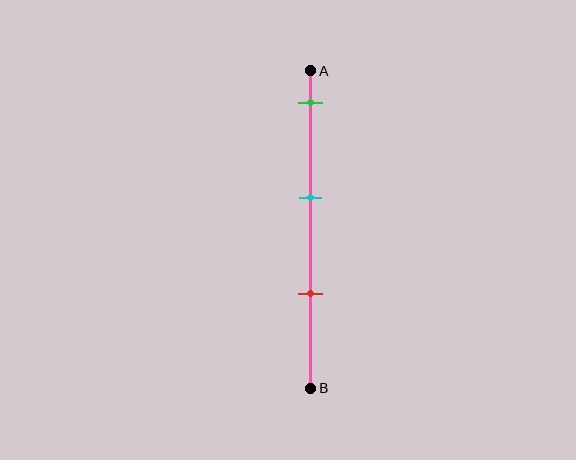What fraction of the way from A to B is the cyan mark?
The cyan mark is approximately 40% (0.4) of the way from A to B.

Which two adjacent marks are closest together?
The cyan and red marks are the closest adjacent pair.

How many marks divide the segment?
There are 3 marks dividing the segment.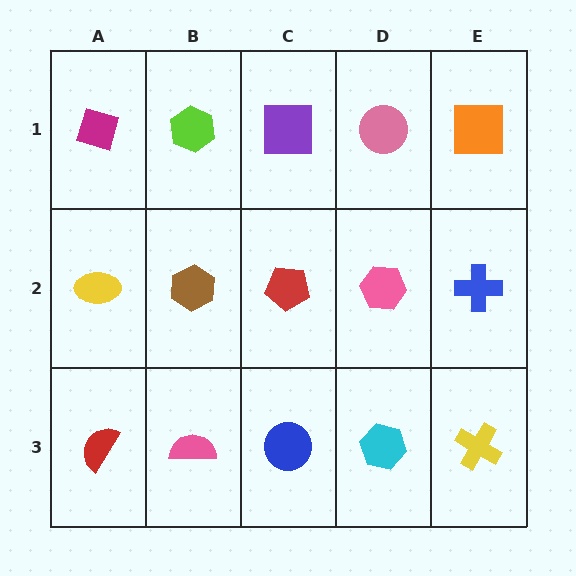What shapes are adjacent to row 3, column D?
A pink hexagon (row 2, column D), a blue circle (row 3, column C), a yellow cross (row 3, column E).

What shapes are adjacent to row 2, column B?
A lime hexagon (row 1, column B), a pink semicircle (row 3, column B), a yellow ellipse (row 2, column A), a red pentagon (row 2, column C).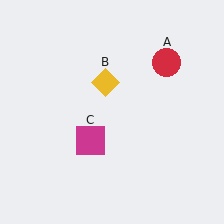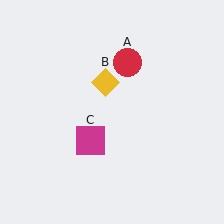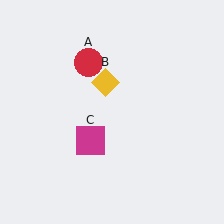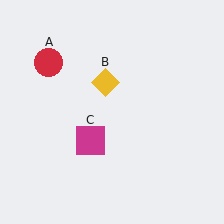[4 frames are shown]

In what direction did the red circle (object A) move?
The red circle (object A) moved left.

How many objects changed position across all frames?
1 object changed position: red circle (object A).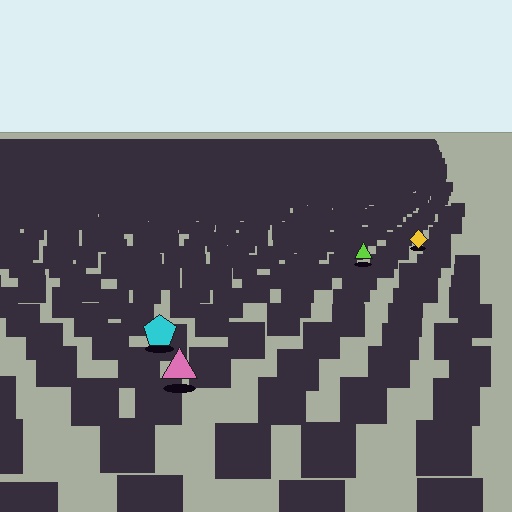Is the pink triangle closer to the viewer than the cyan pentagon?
Yes. The pink triangle is closer — you can tell from the texture gradient: the ground texture is coarser near it.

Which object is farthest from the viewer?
The yellow diamond is farthest from the viewer. It appears smaller and the ground texture around it is denser.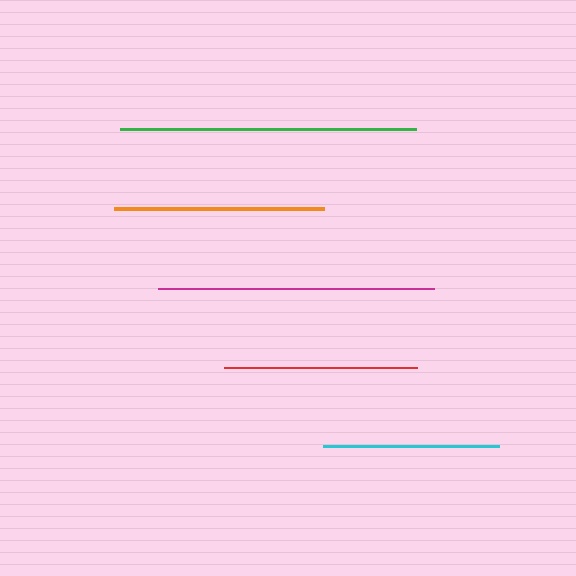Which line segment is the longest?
The green line is the longest at approximately 296 pixels.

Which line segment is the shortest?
The cyan line is the shortest at approximately 176 pixels.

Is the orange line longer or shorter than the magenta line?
The magenta line is longer than the orange line.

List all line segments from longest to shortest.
From longest to shortest: green, magenta, orange, red, cyan.